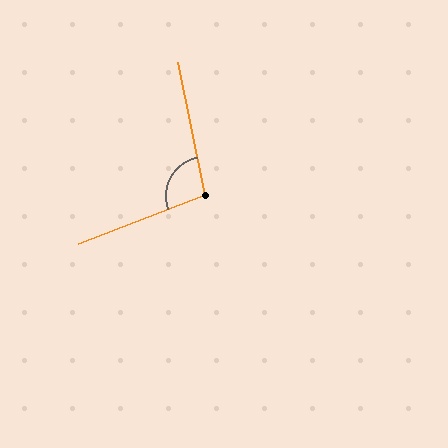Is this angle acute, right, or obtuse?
It is obtuse.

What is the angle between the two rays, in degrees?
Approximately 100 degrees.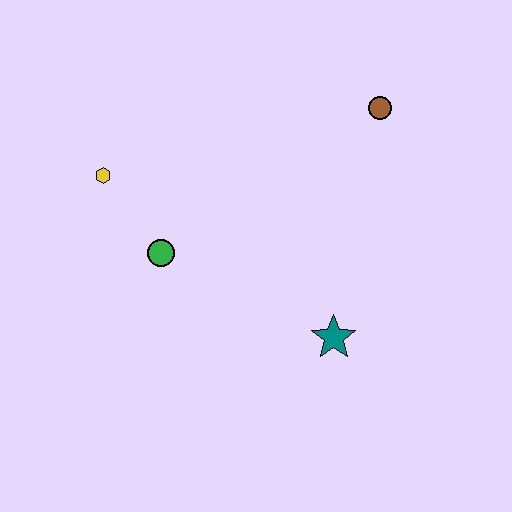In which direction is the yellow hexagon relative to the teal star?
The yellow hexagon is to the left of the teal star.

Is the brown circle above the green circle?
Yes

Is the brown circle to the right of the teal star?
Yes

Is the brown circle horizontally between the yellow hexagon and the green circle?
No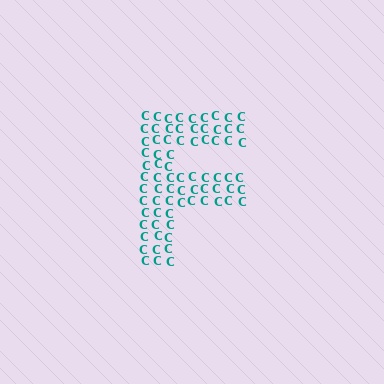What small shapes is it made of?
It is made of small letter C's.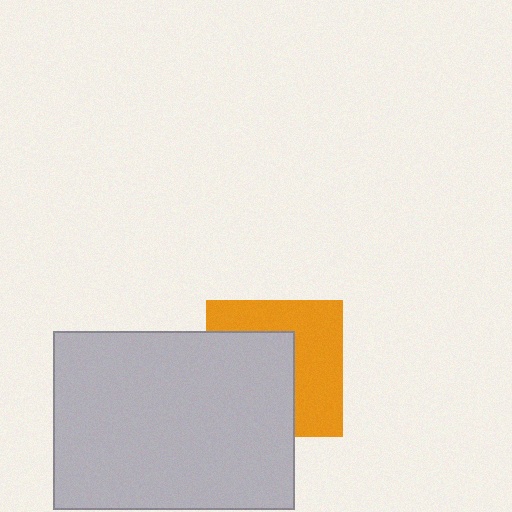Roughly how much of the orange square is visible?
About half of it is visible (roughly 50%).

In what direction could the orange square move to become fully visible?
The orange square could move right. That would shift it out from behind the light gray rectangle entirely.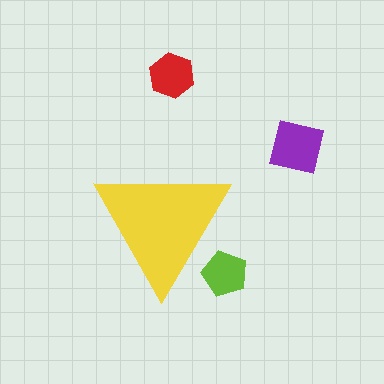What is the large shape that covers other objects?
A yellow triangle.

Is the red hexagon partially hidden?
No, the red hexagon is fully visible.